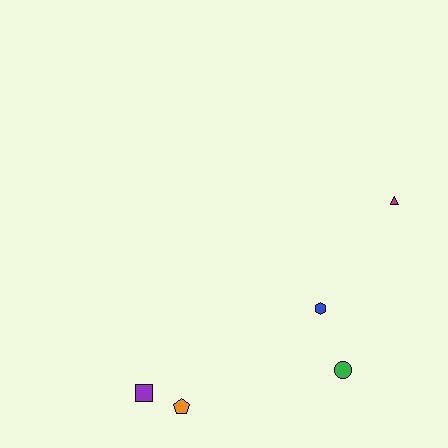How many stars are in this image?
There are no stars.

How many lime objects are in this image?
There are no lime objects.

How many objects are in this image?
There are 5 objects.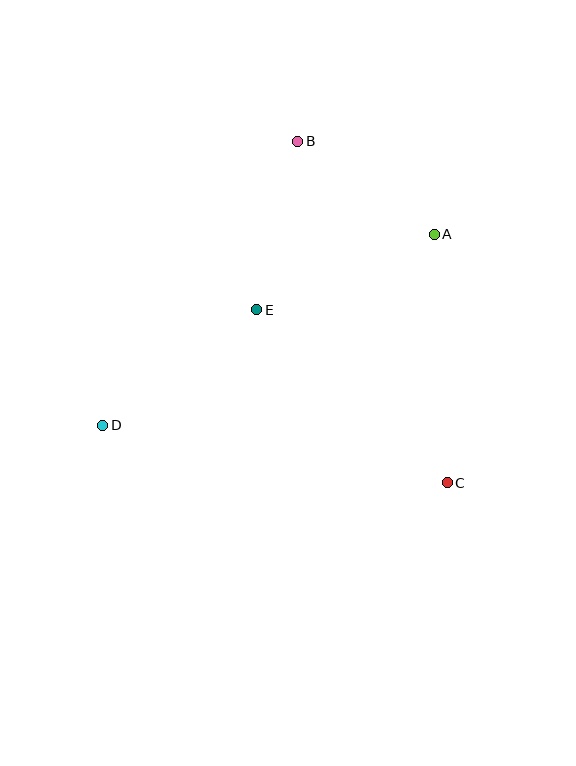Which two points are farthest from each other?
Points A and D are farthest from each other.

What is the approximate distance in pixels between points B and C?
The distance between B and C is approximately 373 pixels.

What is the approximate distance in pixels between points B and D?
The distance between B and D is approximately 345 pixels.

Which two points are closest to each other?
Points A and B are closest to each other.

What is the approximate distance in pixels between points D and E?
The distance between D and E is approximately 193 pixels.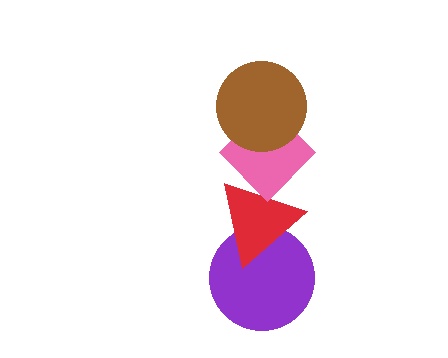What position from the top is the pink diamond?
The pink diamond is 2nd from the top.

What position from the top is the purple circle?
The purple circle is 4th from the top.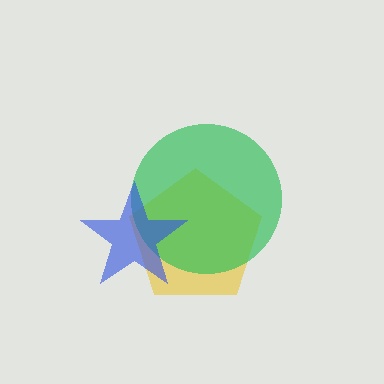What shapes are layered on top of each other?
The layered shapes are: a yellow pentagon, a green circle, a blue star.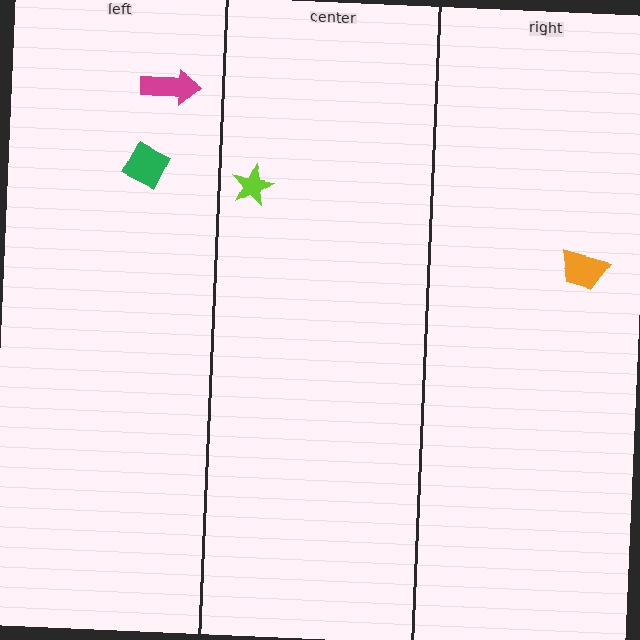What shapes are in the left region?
The green diamond, the magenta arrow.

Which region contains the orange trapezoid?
The right region.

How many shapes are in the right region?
1.